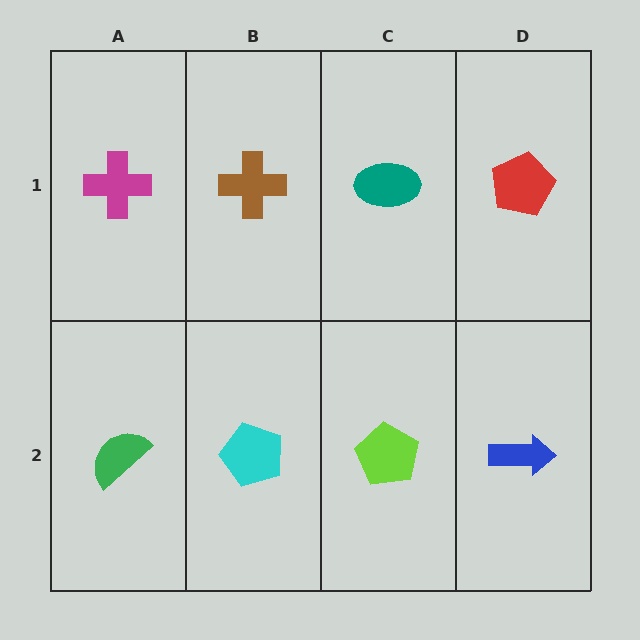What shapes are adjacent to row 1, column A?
A green semicircle (row 2, column A), a brown cross (row 1, column B).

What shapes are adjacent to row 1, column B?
A cyan pentagon (row 2, column B), a magenta cross (row 1, column A), a teal ellipse (row 1, column C).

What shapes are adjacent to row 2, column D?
A red pentagon (row 1, column D), a lime pentagon (row 2, column C).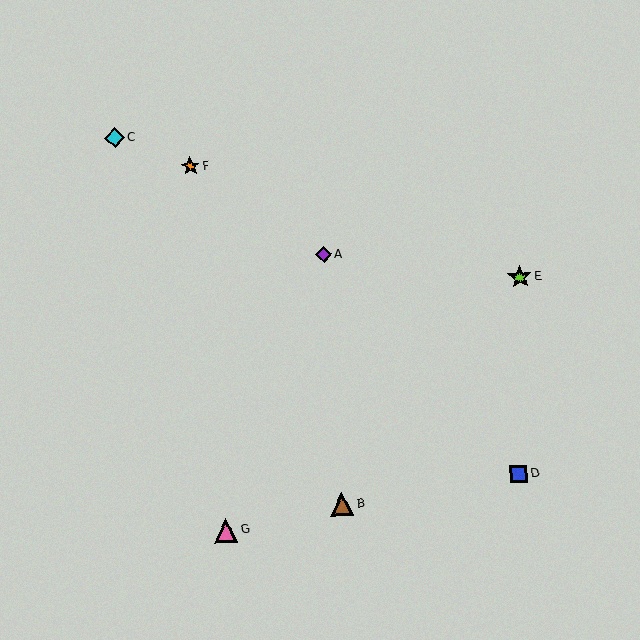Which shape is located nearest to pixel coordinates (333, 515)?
The brown triangle (labeled B) at (342, 504) is nearest to that location.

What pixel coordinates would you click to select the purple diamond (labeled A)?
Click at (323, 254) to select the purple diamond A.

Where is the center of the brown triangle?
The center of the brown triangle is at (342, 504).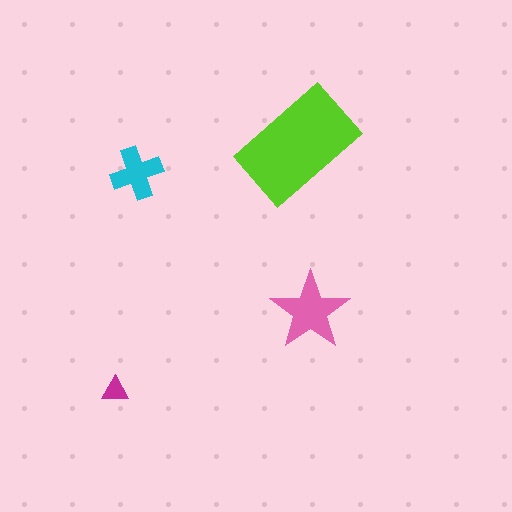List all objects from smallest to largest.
The magenta triangle, the cyan cross, the pink star, the lime rectangle.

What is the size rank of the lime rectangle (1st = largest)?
1st.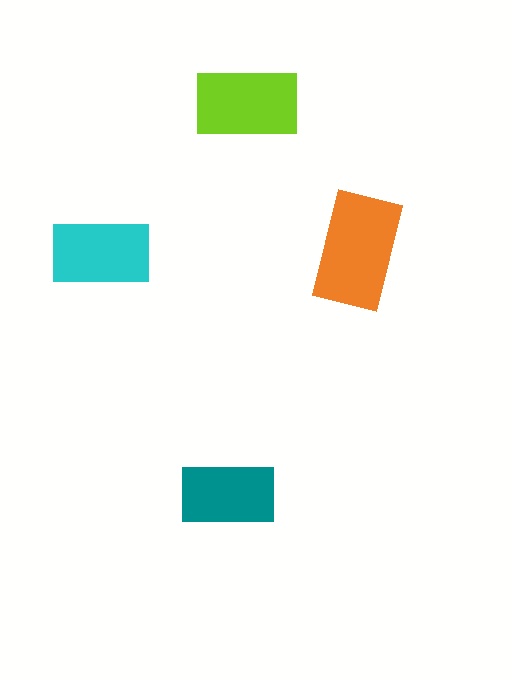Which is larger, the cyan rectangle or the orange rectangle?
The orange one.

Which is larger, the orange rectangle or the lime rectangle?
The orange one.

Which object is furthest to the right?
The orange rectangle is rightmost.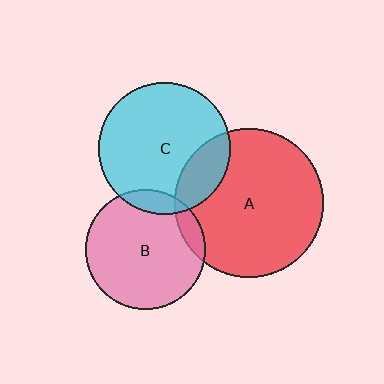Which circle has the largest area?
Circle A (red).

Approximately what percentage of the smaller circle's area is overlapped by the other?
Approximately 10%.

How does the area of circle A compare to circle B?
Approximately 1.5 times.